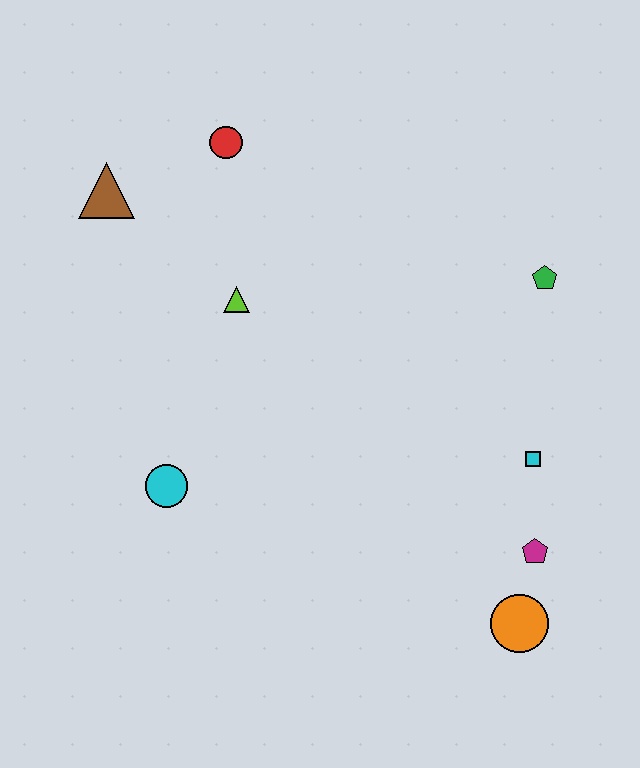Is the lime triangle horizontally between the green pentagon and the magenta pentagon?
No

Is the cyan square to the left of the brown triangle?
No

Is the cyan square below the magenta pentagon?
No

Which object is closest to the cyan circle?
The lime triangle is closest to the cyan circle.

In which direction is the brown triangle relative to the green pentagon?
The brown triangle is to the left of the green pentagon.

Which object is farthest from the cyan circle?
The green pentagon is farthest from the cyan circle.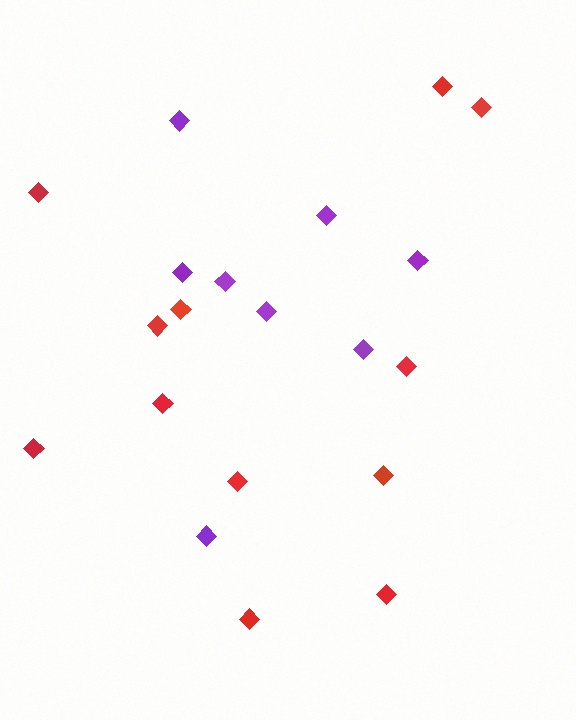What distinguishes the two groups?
There are 2 groups: one group of red diamonds (12) and one group of purple diamonds (8).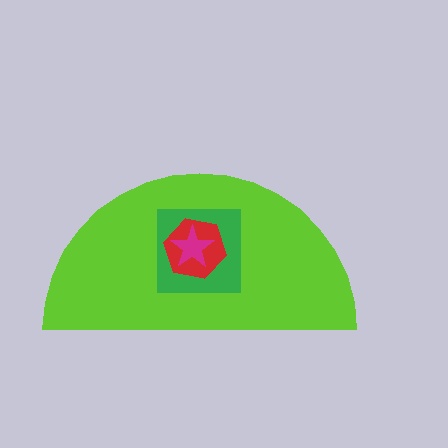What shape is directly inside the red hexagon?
The magenta star.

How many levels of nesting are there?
4.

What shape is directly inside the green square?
The red hexagon.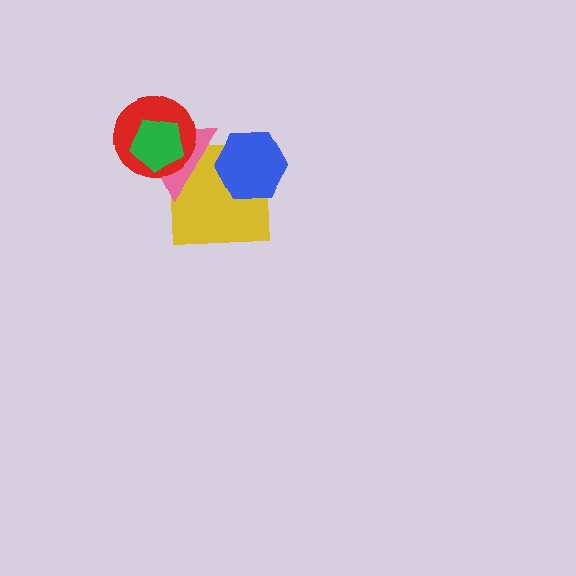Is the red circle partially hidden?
Yes, it is partially covered by another shape.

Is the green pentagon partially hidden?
No, no other shape covers it.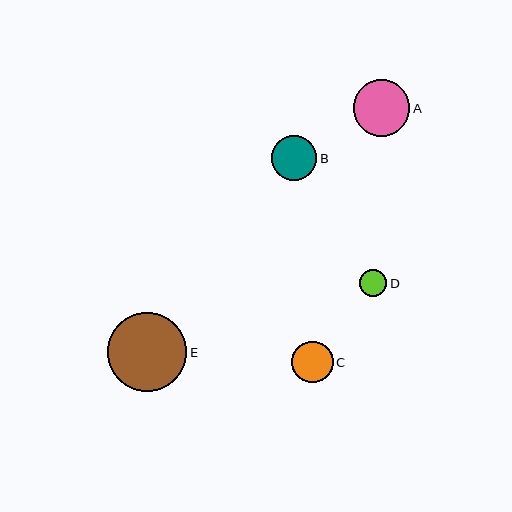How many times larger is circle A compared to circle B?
Circle A is approximately 1.2 times the size of circle B.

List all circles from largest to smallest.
From largest to smallest: E, A, B, C, D.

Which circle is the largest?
Circle E is the largest with a size of approximately 79 pixels.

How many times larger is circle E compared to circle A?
Circle E is approximately 1.4 times the size of circle A.